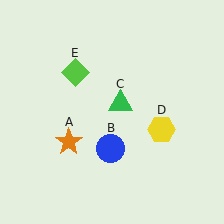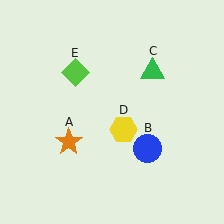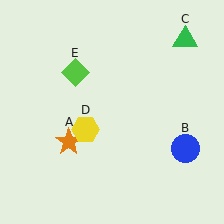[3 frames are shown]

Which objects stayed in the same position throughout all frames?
Orange star (object A) and lime diamond (object E) remained stationary.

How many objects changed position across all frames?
3 objects changed position: blue circle (object B), green triangle (object C), yellow hexagon (object D).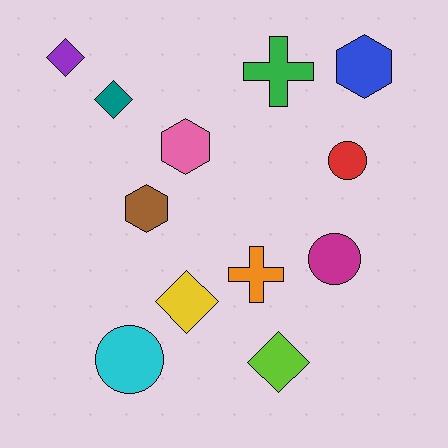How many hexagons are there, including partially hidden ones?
There are 3 hexagons.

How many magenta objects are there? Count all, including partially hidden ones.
There is 1 magenta object.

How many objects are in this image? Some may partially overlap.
There are 12 objects.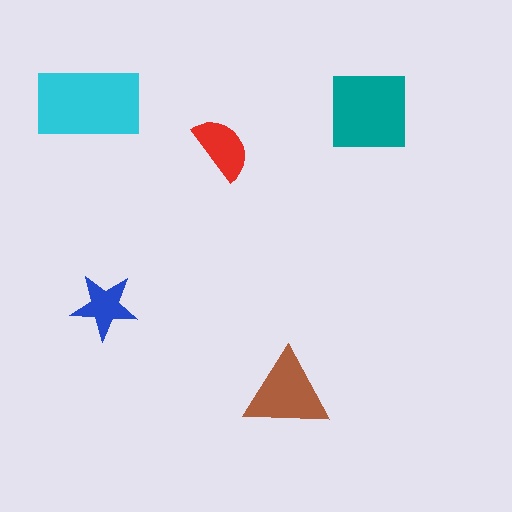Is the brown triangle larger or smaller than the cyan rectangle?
Smaller.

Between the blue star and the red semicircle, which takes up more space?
The red semicircle.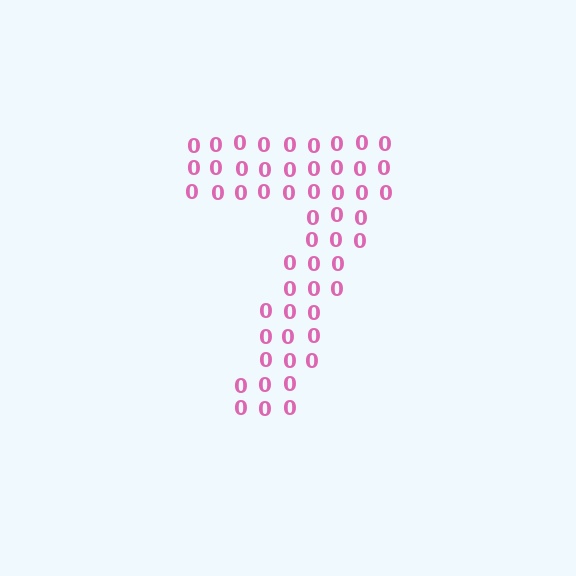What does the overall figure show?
The overall figure shows the digit 7.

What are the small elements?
The small elements are digit 0's.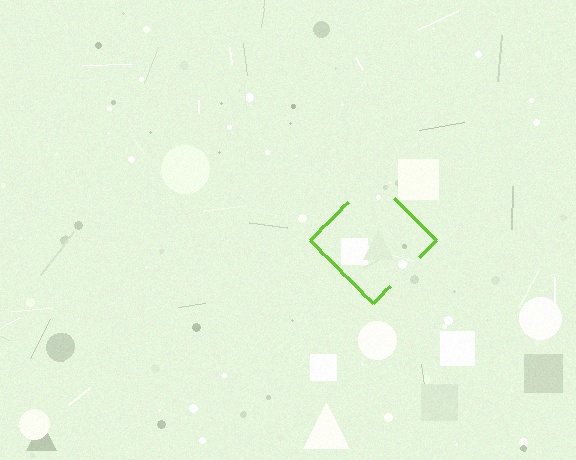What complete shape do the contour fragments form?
The contour fragments form a diamond.